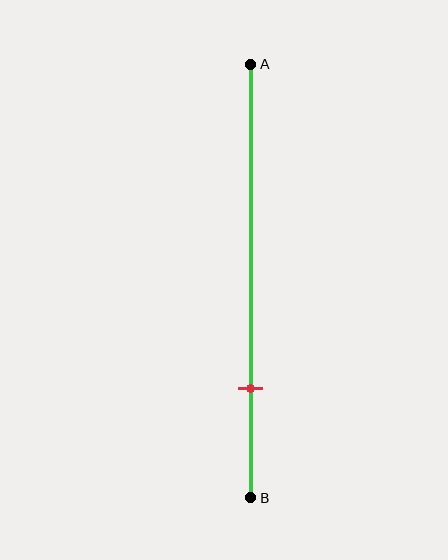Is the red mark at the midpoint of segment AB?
No, the mark is at about 75% from A, not at the 50% midpoint.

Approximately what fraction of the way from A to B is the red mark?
The red mark is approximately 75% of the way from A to B.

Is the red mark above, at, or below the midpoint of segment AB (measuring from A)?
The red mark is below the midpoint of segment AB.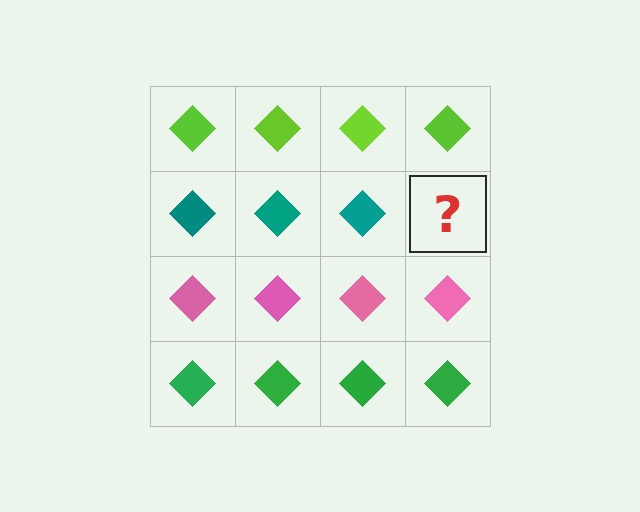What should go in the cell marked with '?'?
The missing cell should contain a teal diamond.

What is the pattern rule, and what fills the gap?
The rule is that each row has a consistent color. The gap should be filled with a teal diamond.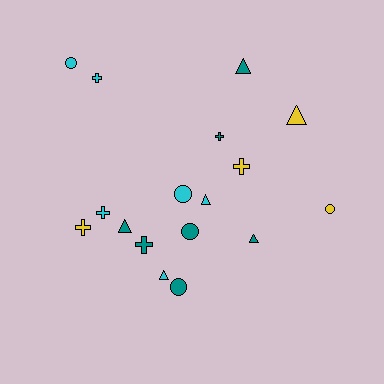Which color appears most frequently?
Teal, with 7 objects.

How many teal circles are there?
There are 2 teal circles.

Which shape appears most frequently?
Triangle, with 6 objects.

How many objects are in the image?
There are 17 objects.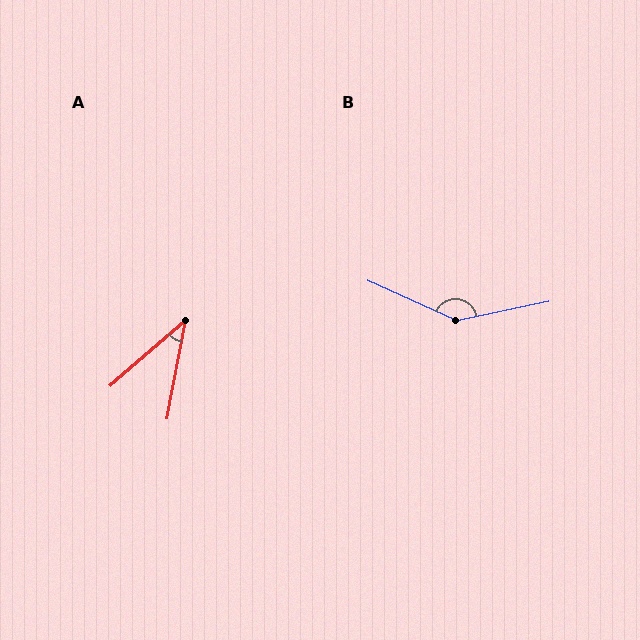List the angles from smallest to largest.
A (39°), B (144°).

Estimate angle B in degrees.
Approximately 144 degrees.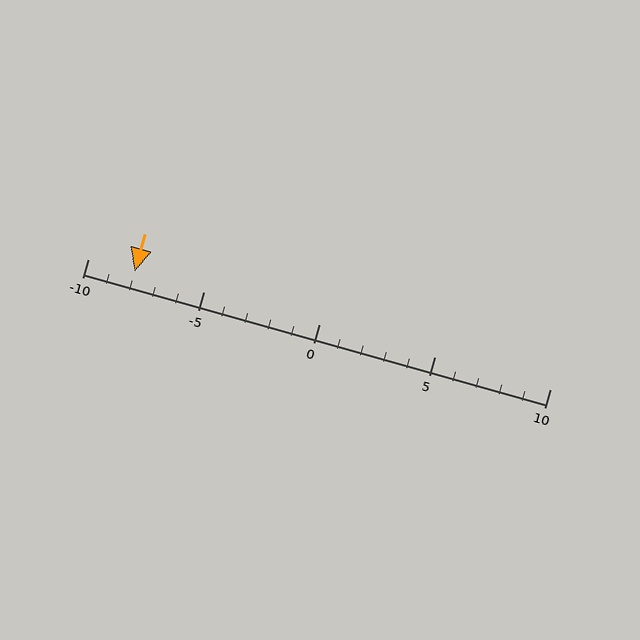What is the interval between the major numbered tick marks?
The major tick marks are spaced 5 units apart.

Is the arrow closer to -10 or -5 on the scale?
The arrow is closer to -10.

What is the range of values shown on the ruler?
The ruler shows values from -10 to 10.